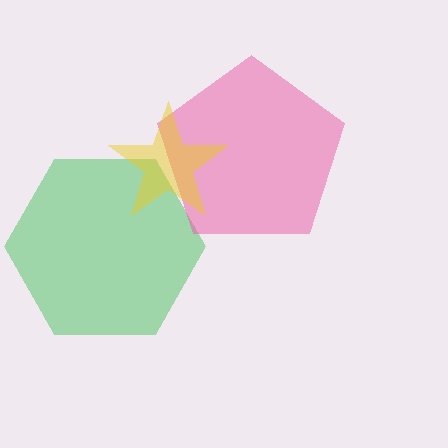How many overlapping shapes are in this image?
There are 3 overlapping shapes in the image.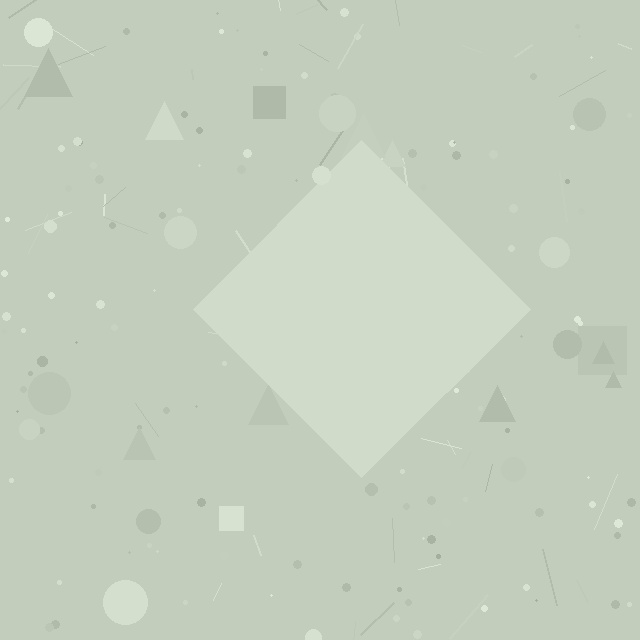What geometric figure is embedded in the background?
A diamond is embedded in the background.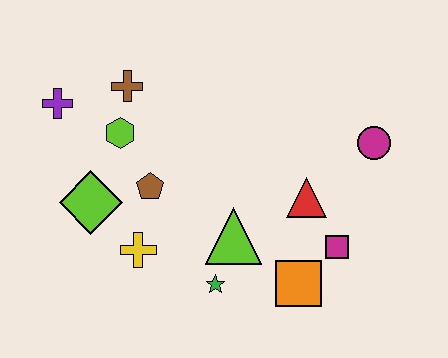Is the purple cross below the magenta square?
No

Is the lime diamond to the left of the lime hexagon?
Yes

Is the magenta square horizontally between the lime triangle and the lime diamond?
No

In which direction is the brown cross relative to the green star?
The brown cross is above the green star.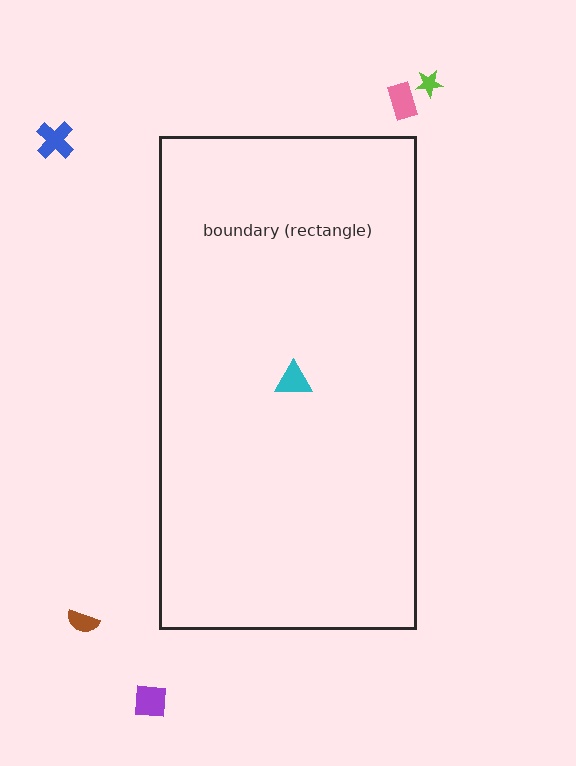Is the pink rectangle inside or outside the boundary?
Outside.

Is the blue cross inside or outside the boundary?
Outside.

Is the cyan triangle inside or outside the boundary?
Inside.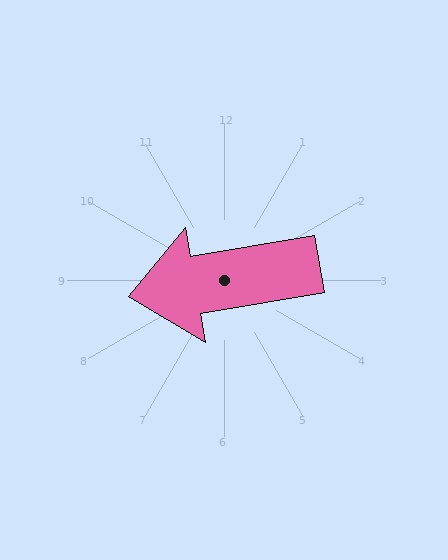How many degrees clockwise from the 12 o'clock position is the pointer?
Approximately 260 degrees.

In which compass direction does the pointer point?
West.